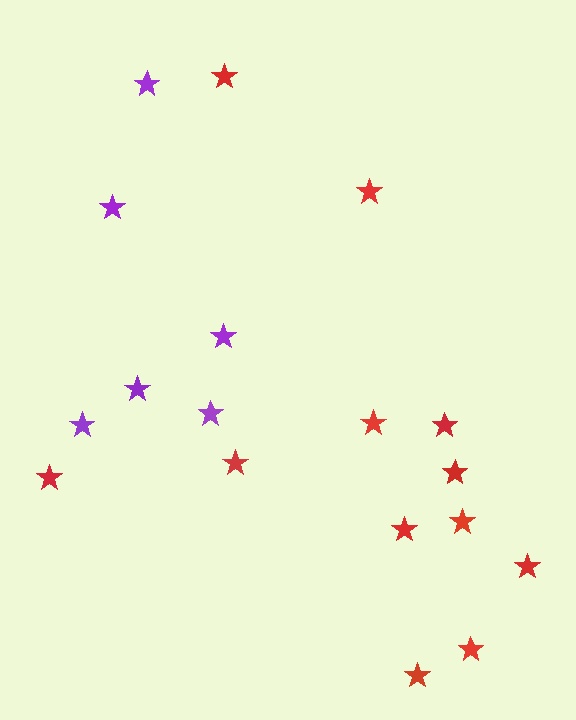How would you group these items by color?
There are 2 groups: one group of purple stars (6) and one group of red stars (12).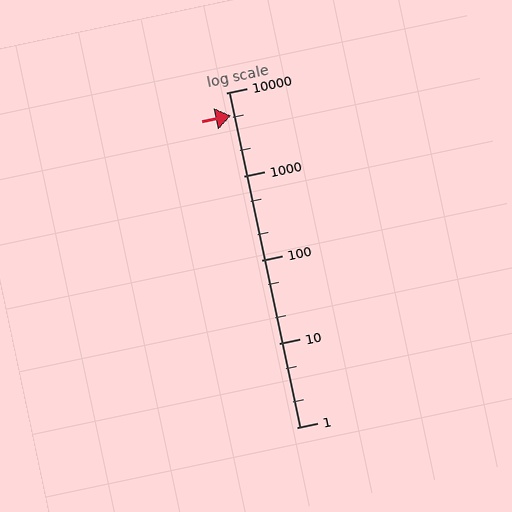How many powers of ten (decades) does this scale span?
The scale spans 4 decades, from 1 to 10000.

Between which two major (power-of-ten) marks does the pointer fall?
The pointer is between 1000 and 10000.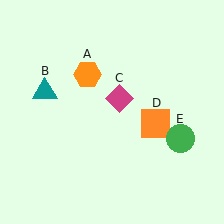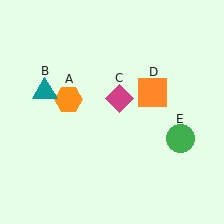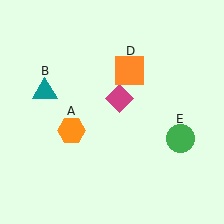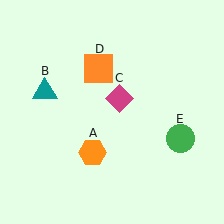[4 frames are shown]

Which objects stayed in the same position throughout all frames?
Teal triangle (object B) and magenta diamond (object C) and green circle (object E) remained stationary.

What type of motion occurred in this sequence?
The orange hexagon (object A), orange square (object D) rotated counterclockwise around the center of the scene.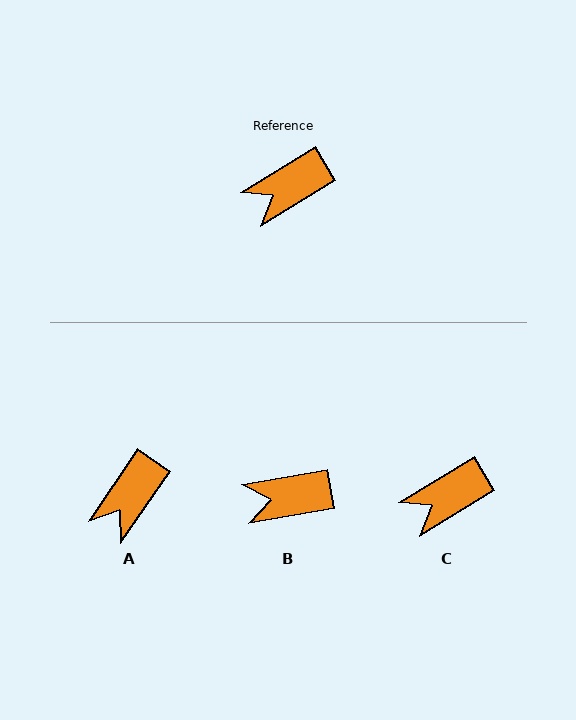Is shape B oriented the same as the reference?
No, it is off by about 21 degrees.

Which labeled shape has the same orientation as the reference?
C.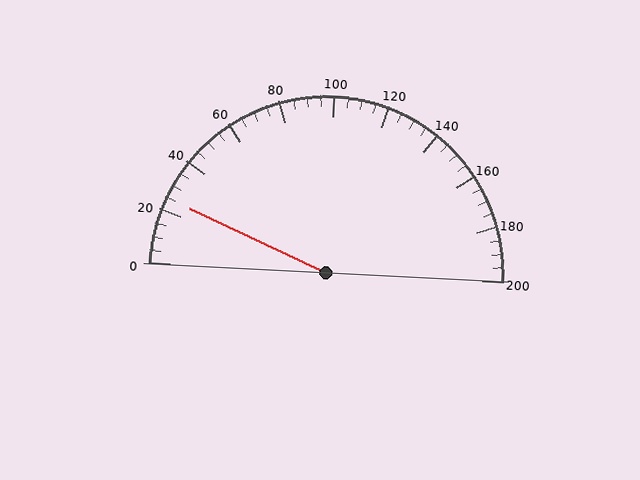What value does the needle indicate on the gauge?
The needle indicates approximately 25.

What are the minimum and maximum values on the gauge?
The gauge ranges from 0 to 200.